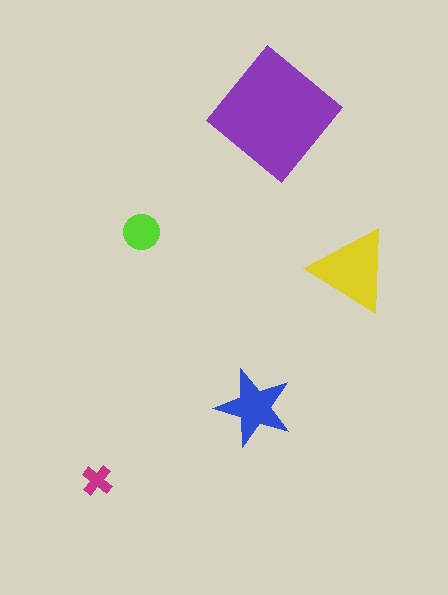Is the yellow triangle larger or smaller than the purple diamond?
Smaller.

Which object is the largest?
The purple diamond.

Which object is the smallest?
The magenta cross.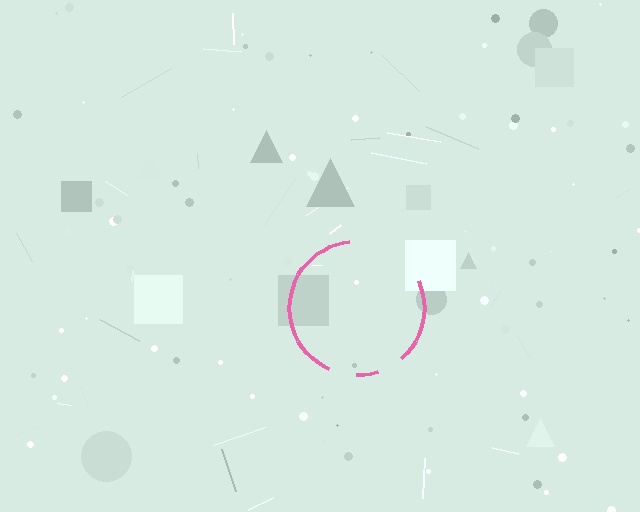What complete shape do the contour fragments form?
The contour fragments form a circle.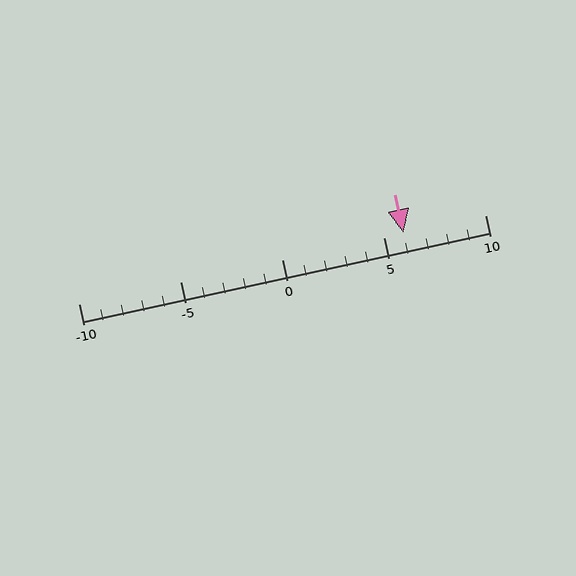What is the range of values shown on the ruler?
The ruler shows values from -10 to 10.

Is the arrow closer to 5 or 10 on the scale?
The arrow is closer to 5.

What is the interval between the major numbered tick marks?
The major tick marks are spaced 5 units apart.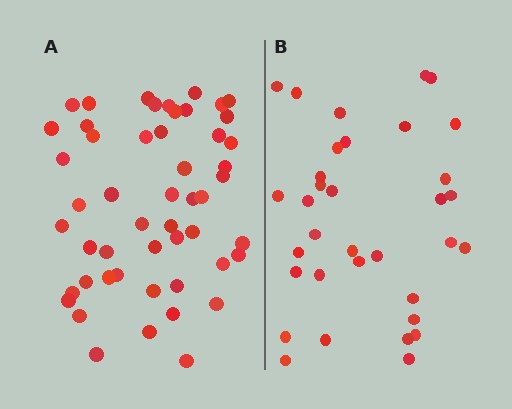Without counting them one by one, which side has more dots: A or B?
Region A (the left region) has more dots.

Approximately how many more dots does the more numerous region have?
Region A has approximately 15 more dots than region B.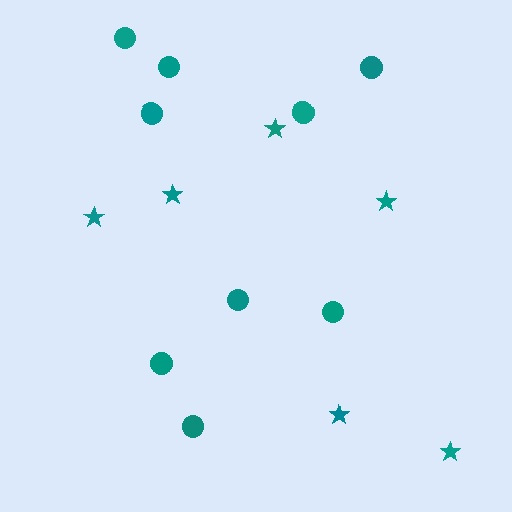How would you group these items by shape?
There are 2 groups: one group of circles (9) and one group of stars (6).